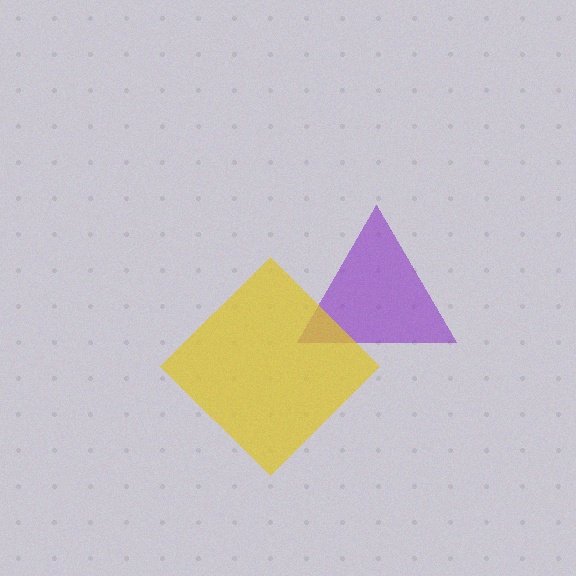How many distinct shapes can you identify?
There are 2 distinct shapes: a purple triangle, a yellow diamond.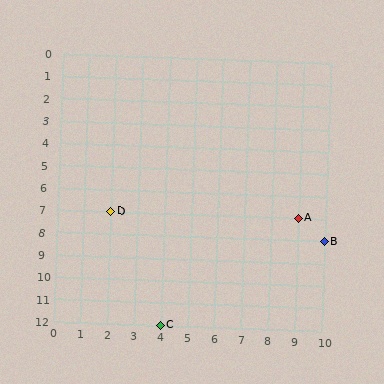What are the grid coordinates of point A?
Point A is at grid coordinates (9, 7).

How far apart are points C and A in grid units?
Points C and A are 5 columns and 5 rows apart (about 7.1 grid units diagonally).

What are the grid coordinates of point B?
Point B is at grid coordinates (10, 8).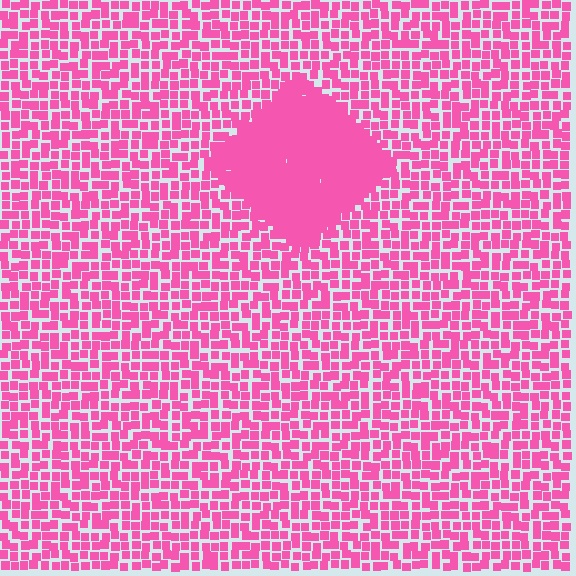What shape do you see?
I see a diamond.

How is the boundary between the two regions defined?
The boundary is defined by a change in element density (approximately 2.2x ratio). All elements are the same color, size, and shape.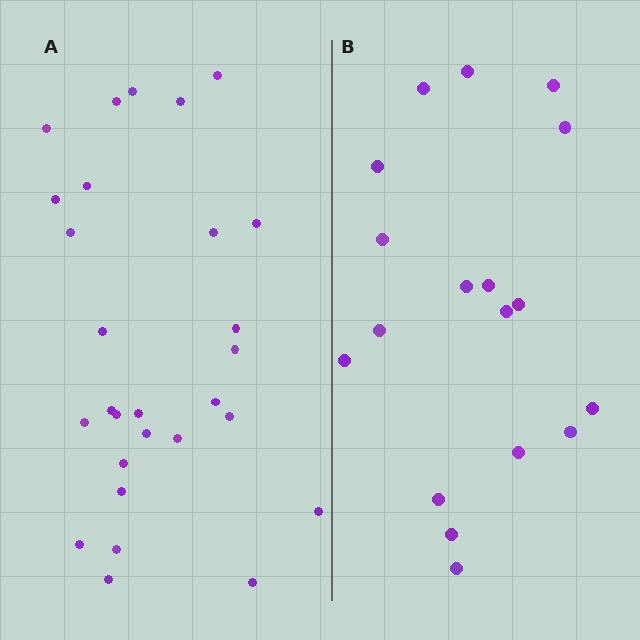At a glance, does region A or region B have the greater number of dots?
Region A (the left region) has more dots.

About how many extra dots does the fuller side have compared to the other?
Region A has roughly 10 or so more dots than region B.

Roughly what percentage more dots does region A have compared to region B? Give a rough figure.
About 55% more.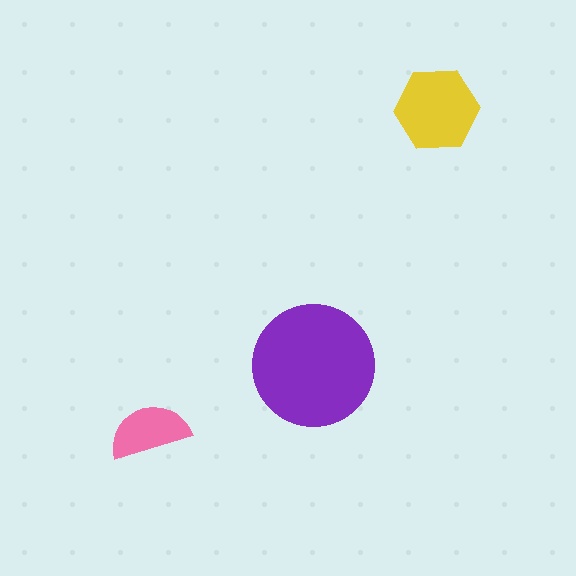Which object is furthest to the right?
The yellow hexagon is rightmost.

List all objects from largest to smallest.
The purple circle, the yellow hexagon, the pink semicircle.